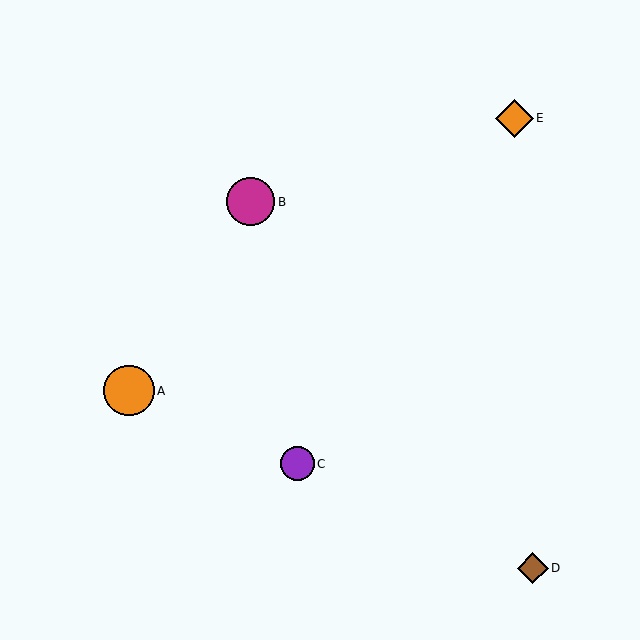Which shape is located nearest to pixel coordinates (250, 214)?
The magenta circle (labeled B) at (251, 202) is nearest to that location.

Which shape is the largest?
The orange circle (labeled A) is the largest.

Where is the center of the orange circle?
The center of the orange circle is at (129, 391).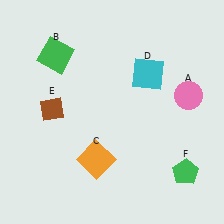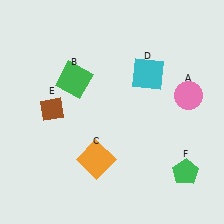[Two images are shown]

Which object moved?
The green square (B) moved down.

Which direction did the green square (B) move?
The green square (B) moved down.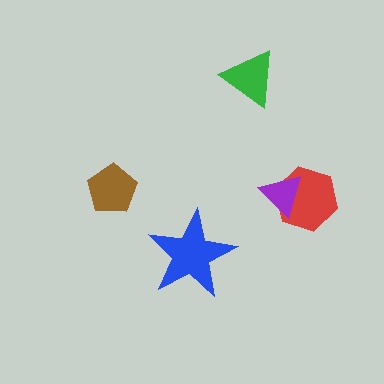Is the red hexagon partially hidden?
Yes, it is partially covered by another shape.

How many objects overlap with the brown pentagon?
0 objects overlap with the brown pentagon.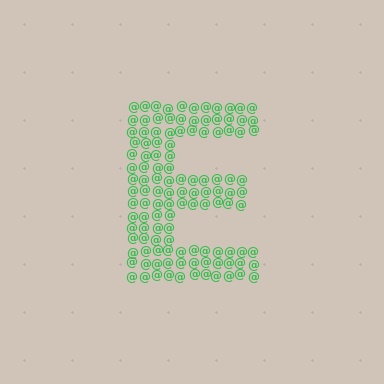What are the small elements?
The small elements are at signs.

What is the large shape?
The large shape is the letter E.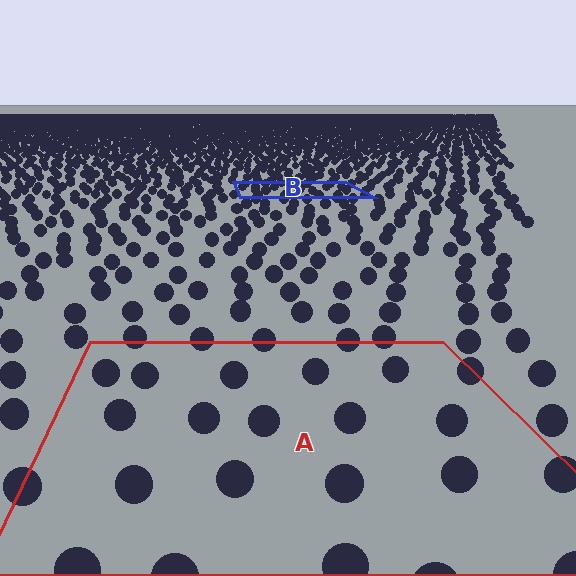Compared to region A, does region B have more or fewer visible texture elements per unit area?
Region B has more texture elements per unit area — they are packed more densely because it is farther away.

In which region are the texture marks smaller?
The texture marks are smaller in region B, because it is farther away.